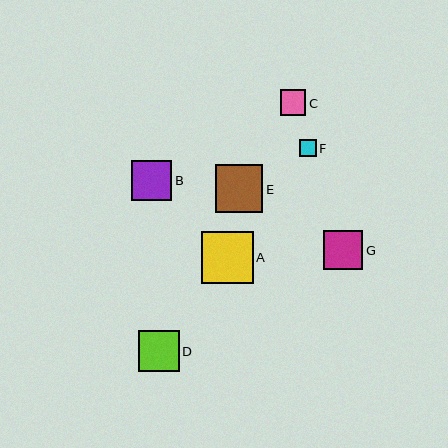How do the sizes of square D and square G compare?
Square D and square G are approximately the same size.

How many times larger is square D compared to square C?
Square D is approximately 1.6 times the size of square C.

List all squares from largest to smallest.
From largest to smallest: A, E, D, B, G, C, F.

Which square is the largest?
Square A is the largest with a size of approximately 52 pixels.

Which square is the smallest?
Square F is the smallest with a size of approximately 17 pixels.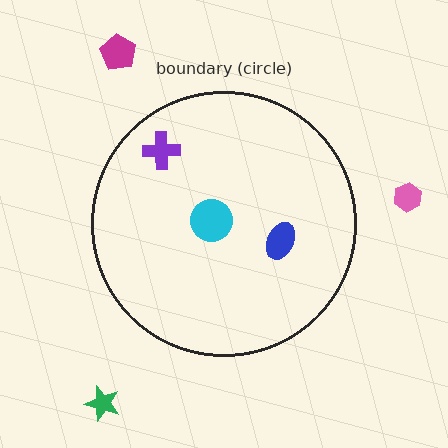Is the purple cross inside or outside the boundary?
Inside.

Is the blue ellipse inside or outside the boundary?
Inside.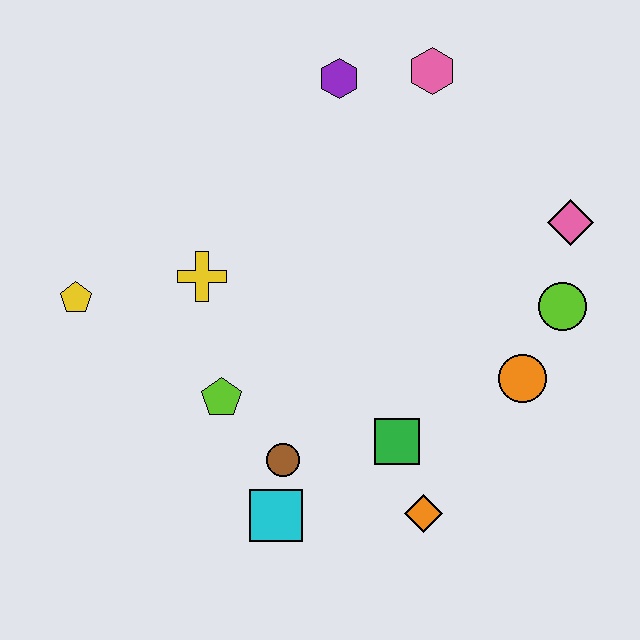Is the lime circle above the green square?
Yes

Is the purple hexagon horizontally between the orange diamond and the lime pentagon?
Yes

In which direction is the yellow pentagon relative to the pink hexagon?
The yellow pentagon is to the left of the pink hexagon.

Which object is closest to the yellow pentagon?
The yellow cross is closest to the yellow pentagon.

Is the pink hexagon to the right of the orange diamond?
Yes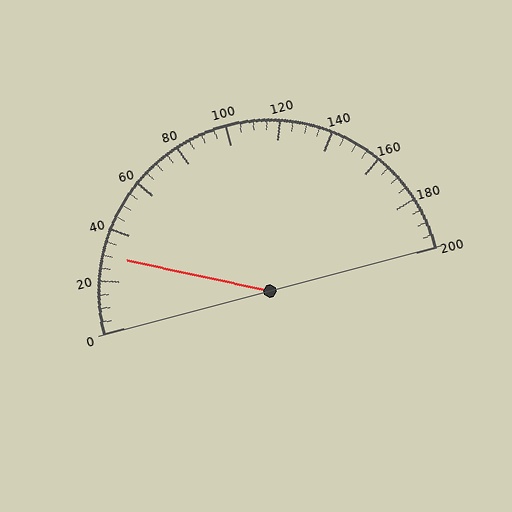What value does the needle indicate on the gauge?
The needle indicates approximately 30.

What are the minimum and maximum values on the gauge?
The gauge ranges from 0 to 200.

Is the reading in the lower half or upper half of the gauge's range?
The reading is in the lower half of the range (0 to 200).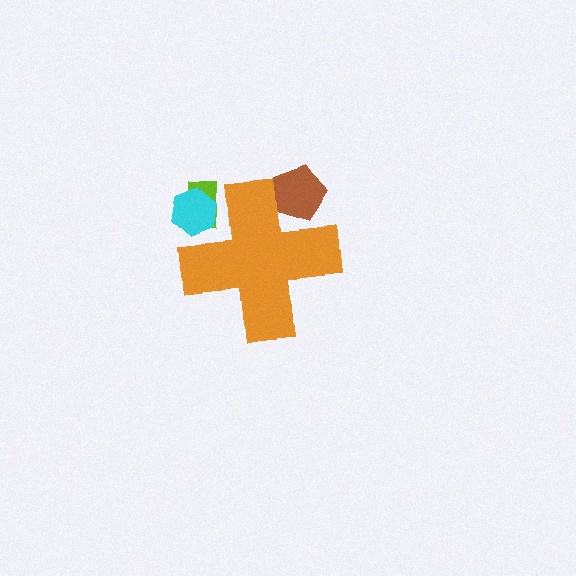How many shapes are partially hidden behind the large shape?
3 shapes are partially hidden.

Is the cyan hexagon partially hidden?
Yes, the cyan hexagon is partially hidden behind the orange cross.